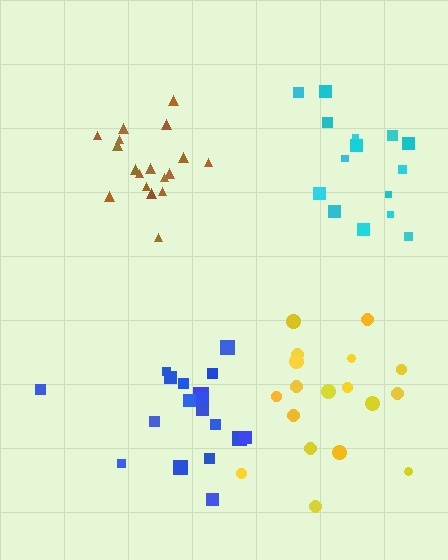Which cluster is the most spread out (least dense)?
Yellow.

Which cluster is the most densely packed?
Brown.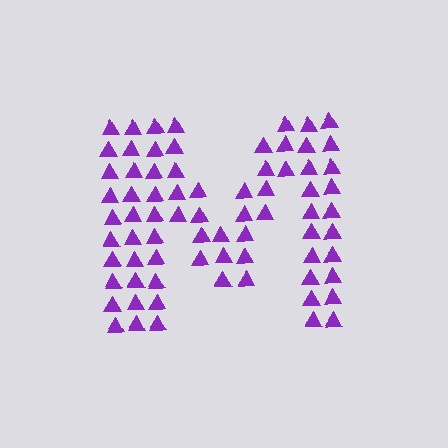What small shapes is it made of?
It is made of small triangles.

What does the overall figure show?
The overall figure shows the letter M.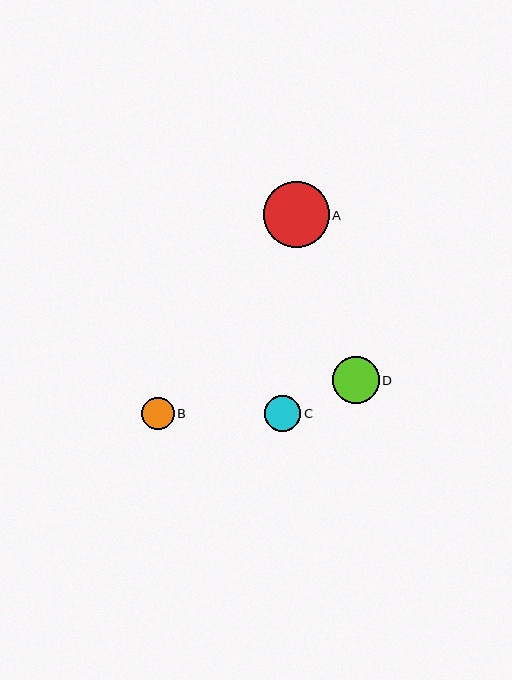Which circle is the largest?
Circle A is the largest with a size of approximately 66 pixels.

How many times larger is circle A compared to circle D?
Circle A is approximately 1.4 times the size of circle D.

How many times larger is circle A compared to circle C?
Circle A is approximately 1.8 times the size of circle C.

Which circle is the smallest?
Circle B is the smallest with a size of approximately 32 pixels.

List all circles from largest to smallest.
From largest to smallest: A, D, C, B.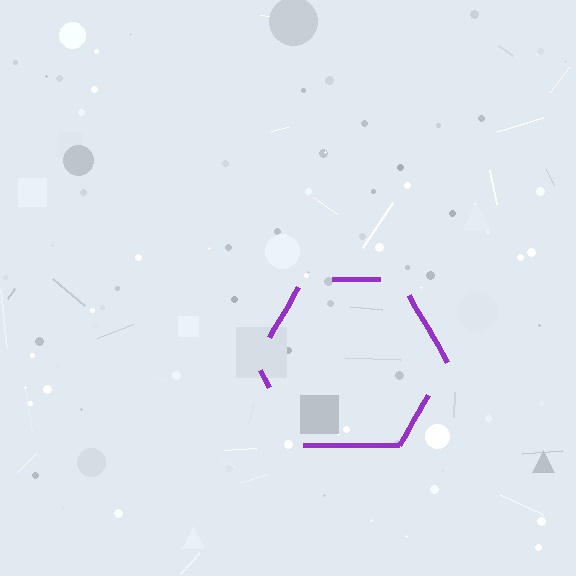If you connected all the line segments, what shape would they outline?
They would outline a hexagon.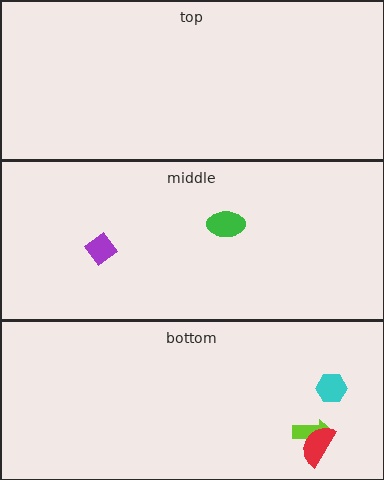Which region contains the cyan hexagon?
The bottom region.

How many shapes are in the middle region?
2.